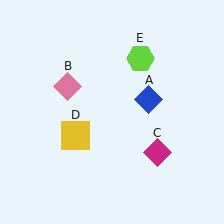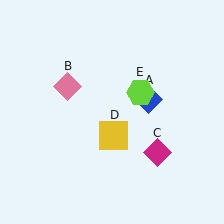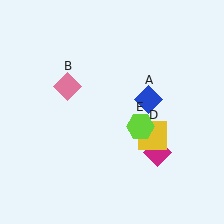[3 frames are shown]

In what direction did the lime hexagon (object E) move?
The lime hexagon (object E) moved down.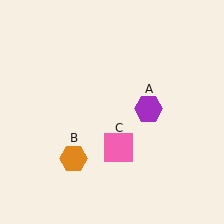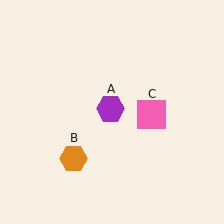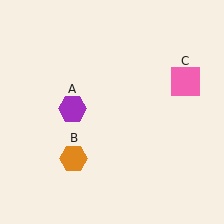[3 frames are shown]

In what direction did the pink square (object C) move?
The pink square (object C) moved up and to the right.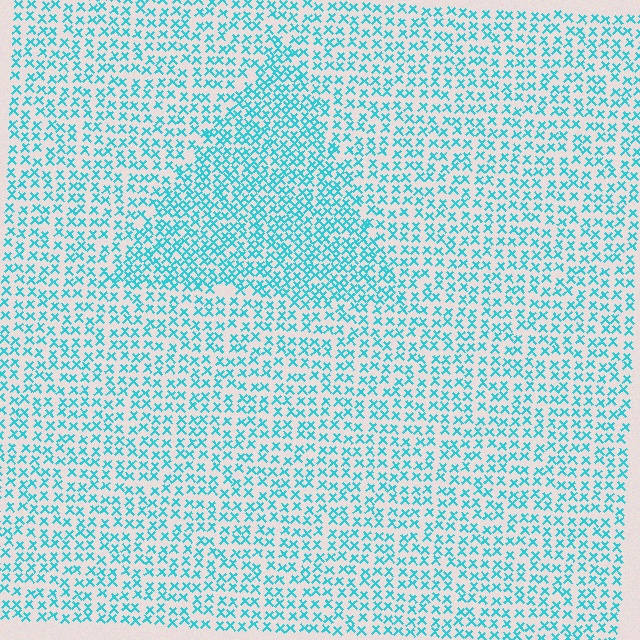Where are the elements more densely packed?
The elements are more densely packed inside the triangle boundary.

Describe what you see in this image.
The image contains small cyan elements arranged at two different densities. A triangle-shaped region is visible where the elements are more densely packed than the surrounding area.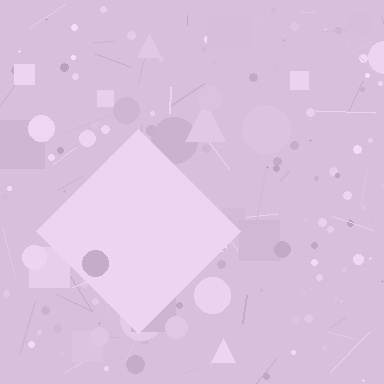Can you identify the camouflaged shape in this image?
The camouflaged shape is a diamond.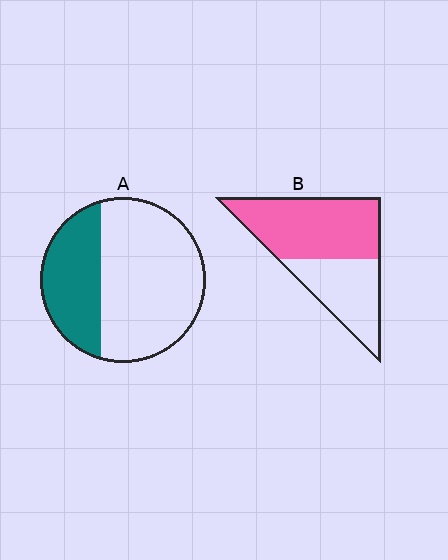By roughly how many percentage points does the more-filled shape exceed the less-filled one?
By roughly 25 percentage points (B over A).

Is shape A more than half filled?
No.